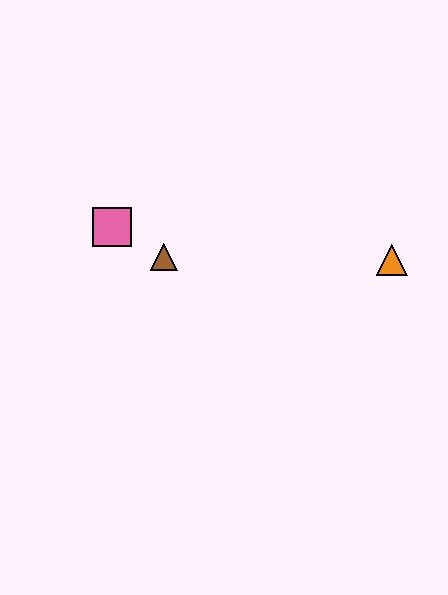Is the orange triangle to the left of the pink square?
No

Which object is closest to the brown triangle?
The pink square is closest to the brown triangle.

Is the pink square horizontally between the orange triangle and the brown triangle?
No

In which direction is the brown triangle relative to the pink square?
The brown triangle is to the right of the pink square.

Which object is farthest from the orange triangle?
The pink square is farthest from the orange triangle.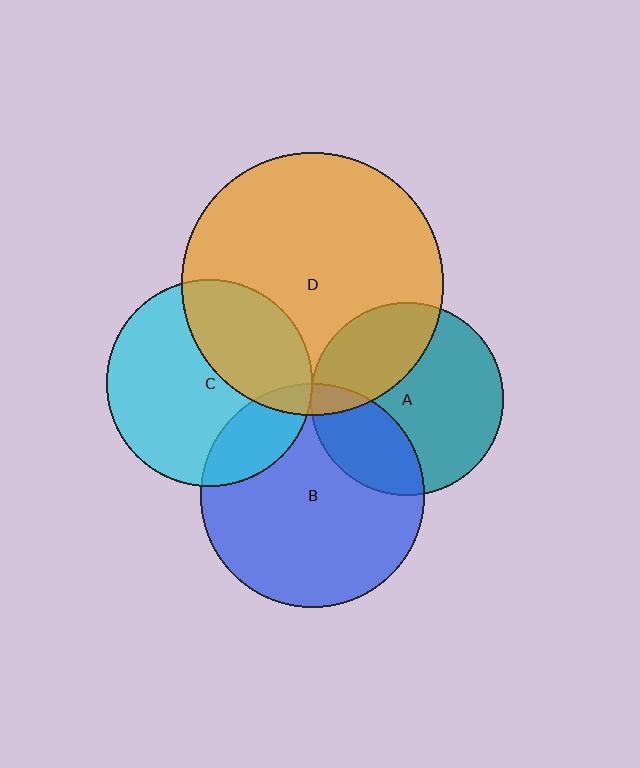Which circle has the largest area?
Circle D (orange).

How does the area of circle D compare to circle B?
Approximately 1.4 times.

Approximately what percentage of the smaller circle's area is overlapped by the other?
Approximately 20%.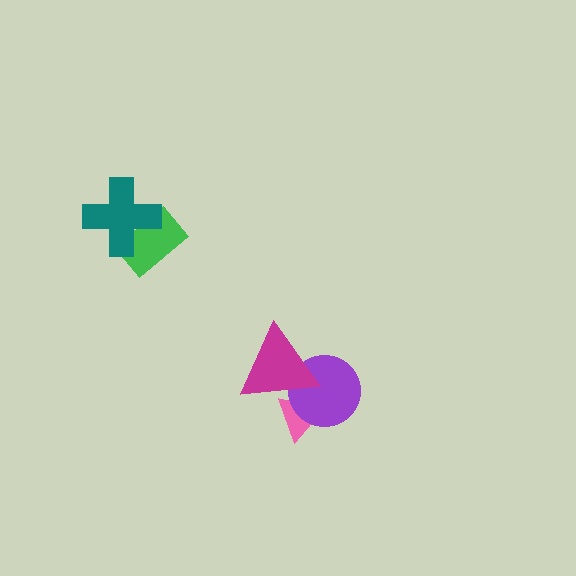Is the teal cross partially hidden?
No, no other shape covers it.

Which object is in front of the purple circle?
The magenta triangle is in front of the purple circle.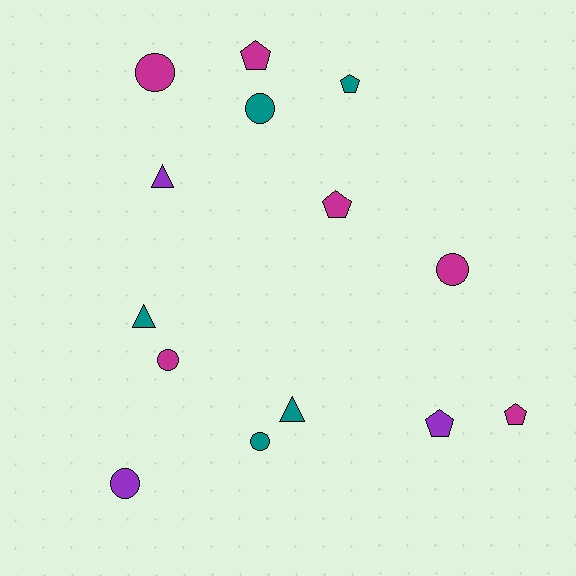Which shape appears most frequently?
Circle, with 6 objects.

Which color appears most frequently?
Magenta, with 6 objects.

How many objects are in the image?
There are 14 objects.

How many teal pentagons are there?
There is 1 teal pentagon.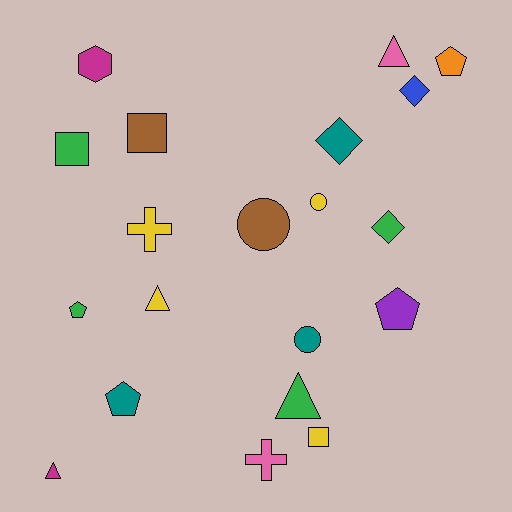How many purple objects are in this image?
There is 1 purple object.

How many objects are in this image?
There are 20 objects.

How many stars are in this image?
There are no stars.